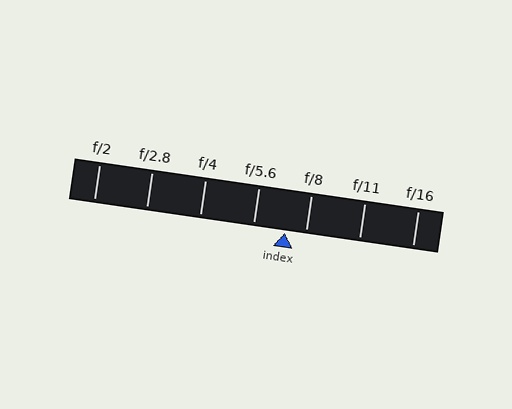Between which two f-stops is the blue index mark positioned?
The index mark is between f/5.6 and f/8.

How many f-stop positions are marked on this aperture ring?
There are 7 f-stop positions marked.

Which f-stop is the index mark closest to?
The index mark is closest to f/8.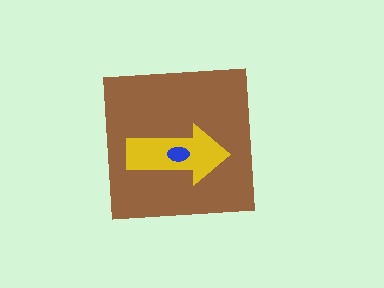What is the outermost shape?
The brown square.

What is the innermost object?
The blue ellipse.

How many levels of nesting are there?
3.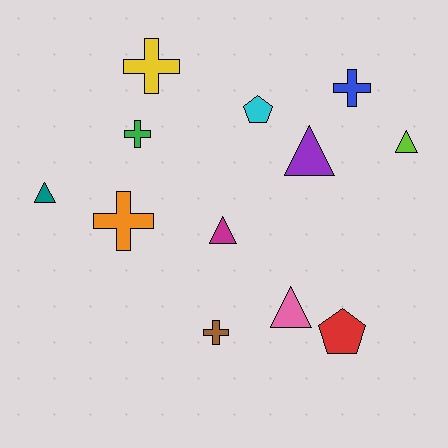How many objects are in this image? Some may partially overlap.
There are 12 objects.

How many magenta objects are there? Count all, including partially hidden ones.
There is 1 magenta object.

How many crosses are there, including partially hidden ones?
There are 5 crosses.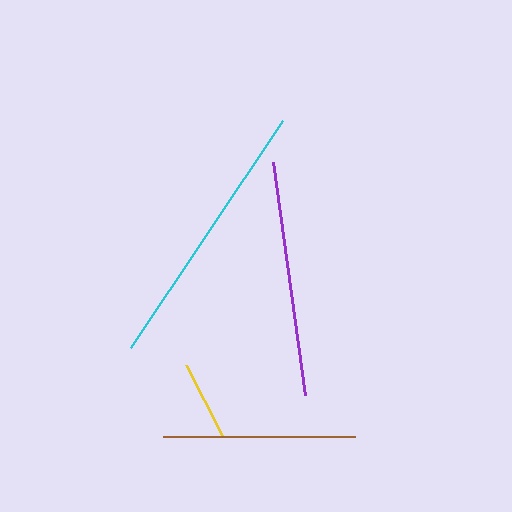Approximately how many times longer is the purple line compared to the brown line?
The purple line is approximately 1.2 times the length of the brown line.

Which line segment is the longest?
The cyan line is the longest at approximately 273 pixels.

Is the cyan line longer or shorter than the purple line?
The cyan line is longer than the purple line.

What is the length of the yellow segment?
The yellow segment is approximately 79 pixels long.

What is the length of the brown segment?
The brown segment is approximately 191 pixels long.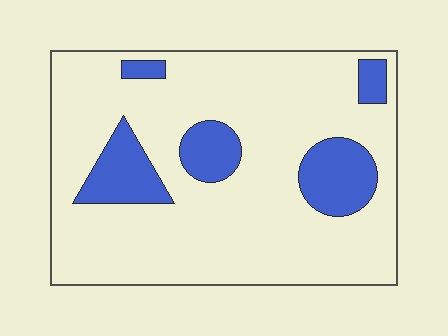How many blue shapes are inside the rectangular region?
5.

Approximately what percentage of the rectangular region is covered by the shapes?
Approximately 20%.